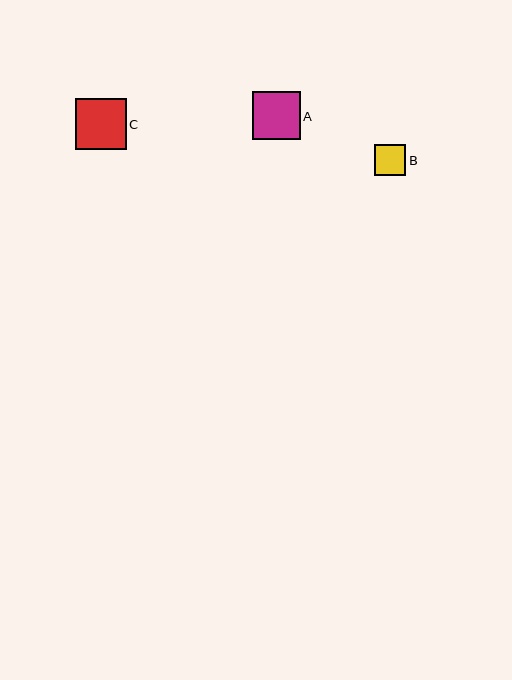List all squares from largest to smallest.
From largest to smallest: C, A, B.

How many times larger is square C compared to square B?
Square C is approximately 1.6 times the size of square B.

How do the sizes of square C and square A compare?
Square C and square A are approximately the same size.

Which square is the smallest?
Square B is the smallest with a size of approximately 31 pixels.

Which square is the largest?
Square C is the largest with a size of approximately 51 pixels.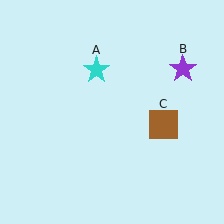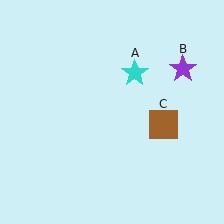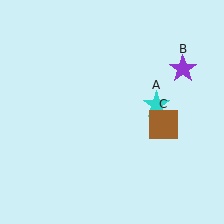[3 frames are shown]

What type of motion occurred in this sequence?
The cyan star (object A) rotated clockwise around the center of the scene.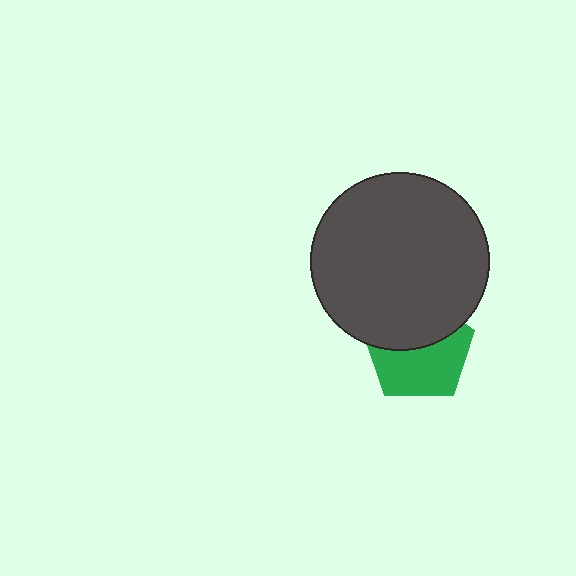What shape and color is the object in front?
The object in front is a dark gray circle.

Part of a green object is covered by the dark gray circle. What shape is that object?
It is a pentagon.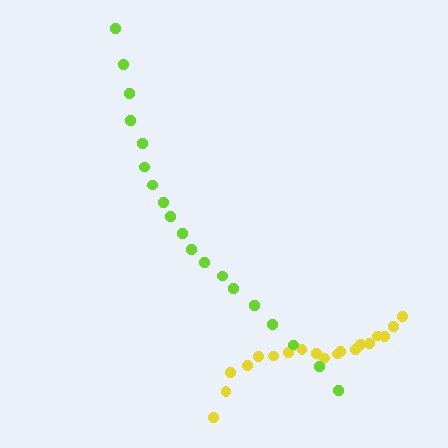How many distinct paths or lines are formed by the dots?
There are 2 distinct paths.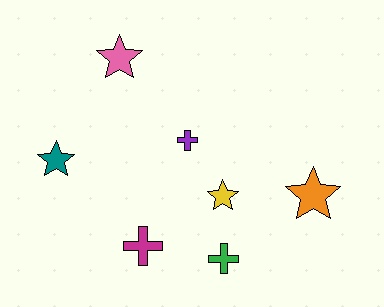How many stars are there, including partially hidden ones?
There are 4 stars.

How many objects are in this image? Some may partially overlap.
There are 7 objects.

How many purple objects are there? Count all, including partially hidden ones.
There is 1 purple object.